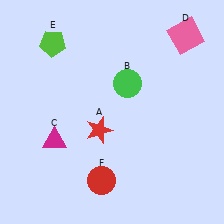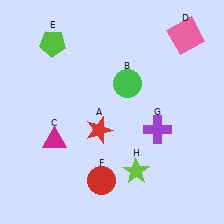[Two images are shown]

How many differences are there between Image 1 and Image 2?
There are 2 differences between the two images.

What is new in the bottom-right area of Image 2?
A purple cross (G) was added in the bottom-right area of Image 2.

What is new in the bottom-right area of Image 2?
A lime star (H) was added in the bottom-right area of Image 2.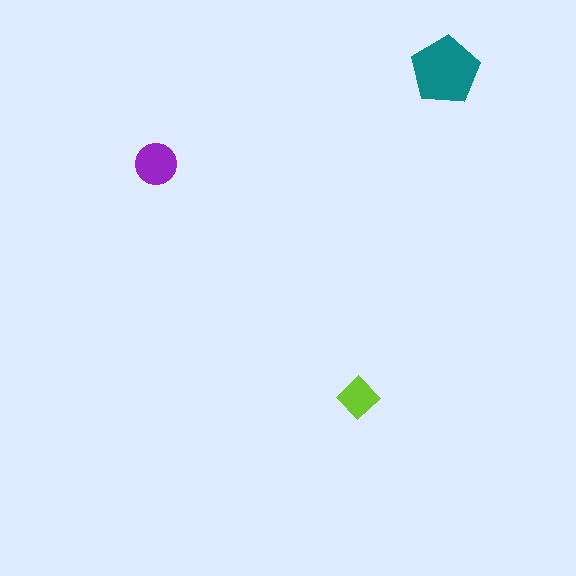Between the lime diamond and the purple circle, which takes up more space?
The purple circle.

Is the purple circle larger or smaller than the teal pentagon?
Smaller.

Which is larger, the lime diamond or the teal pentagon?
The teal pentagon.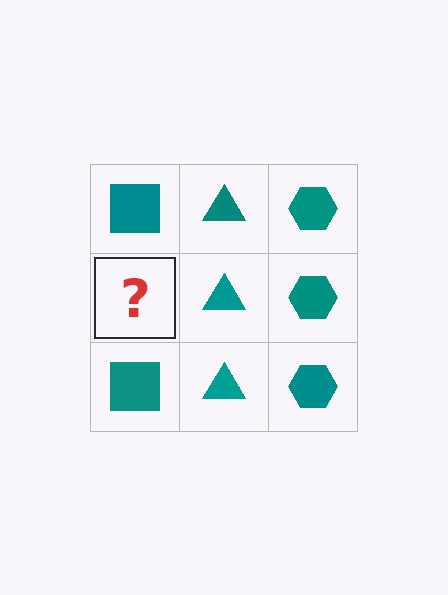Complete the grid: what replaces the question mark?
The question mark should be replaced with a teal square.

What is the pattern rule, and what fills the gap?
The rule is that each column has a consistent shape. The gap should be filled with a teal square.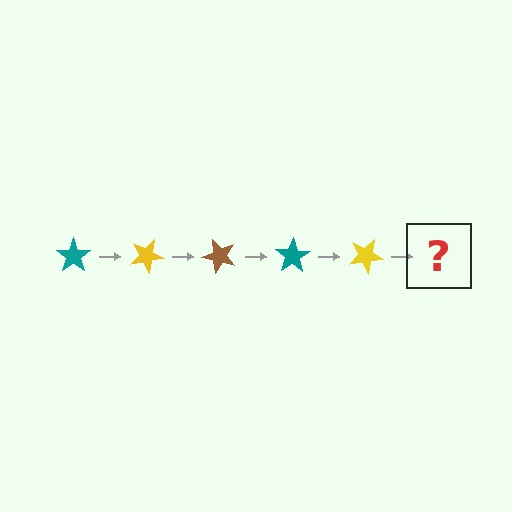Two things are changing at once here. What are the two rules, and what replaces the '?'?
The two rules are that it rotates 25 degrees each step and the color cycles through teal, yellow, and brown. The '?' should be a brown star, rotated 125 degrees from the start.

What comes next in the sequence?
The next element should be a brown star, rotated 125 degrees from the start.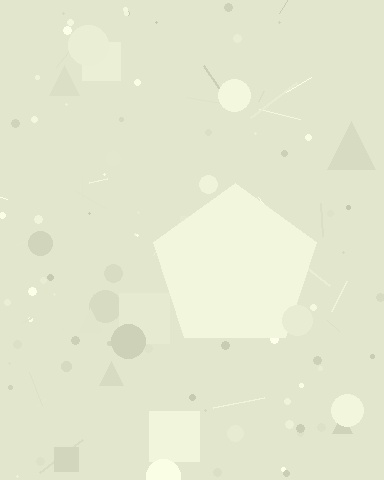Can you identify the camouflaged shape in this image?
The camouflaged shape is a pentagon.